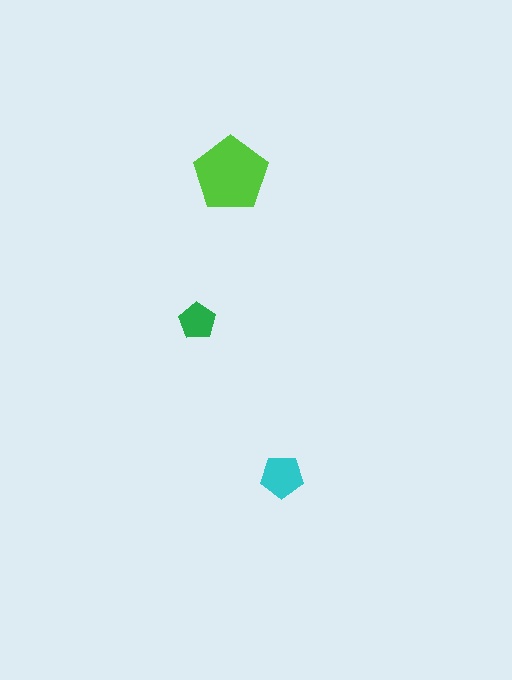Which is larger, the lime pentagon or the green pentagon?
The lime one.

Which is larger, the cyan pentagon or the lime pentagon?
The lime one.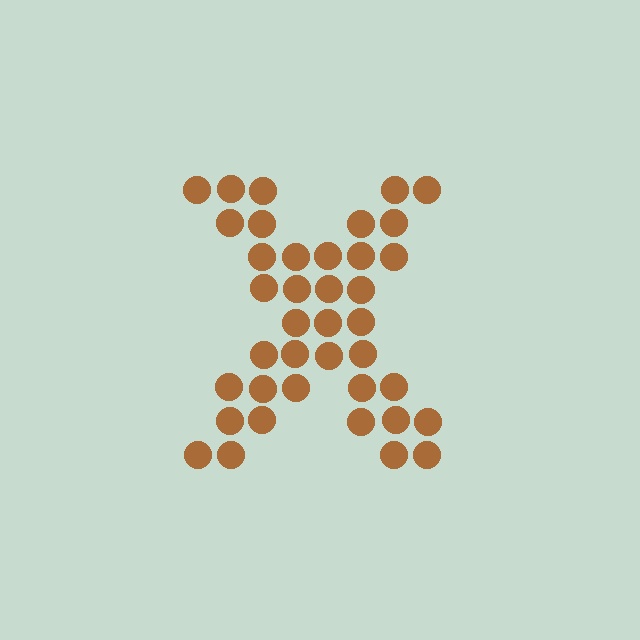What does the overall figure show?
The overall figure shows the letter X.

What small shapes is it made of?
It is made of small circles.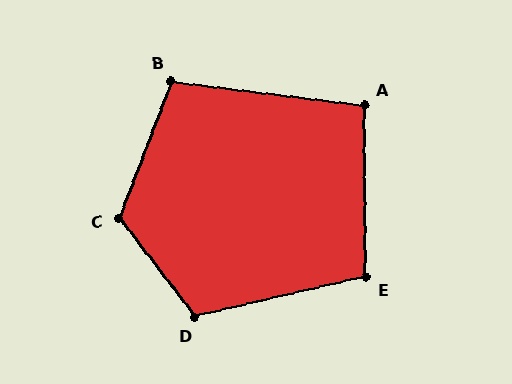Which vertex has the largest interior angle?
C, at approximately 122 degrees.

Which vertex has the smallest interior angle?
A, at approximately 97 degrees.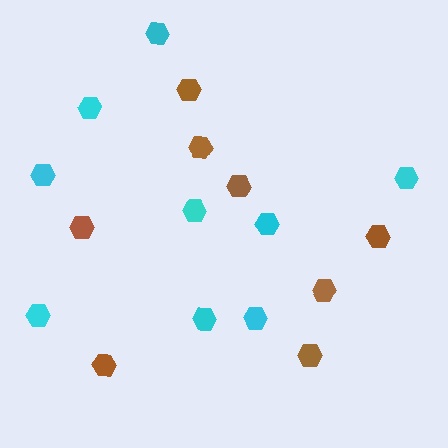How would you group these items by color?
There are 2 groups: one group of brown hexagons (8) and one group of cyan hexagons (9).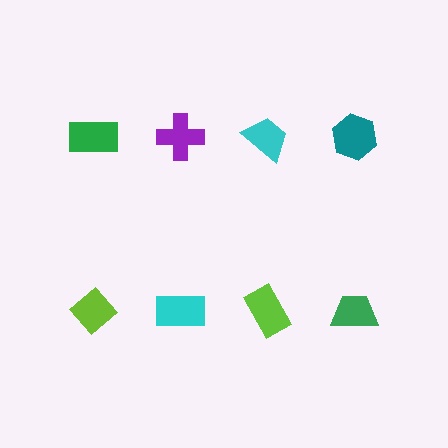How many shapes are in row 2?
4 shapes.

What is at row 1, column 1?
A green rectangle.